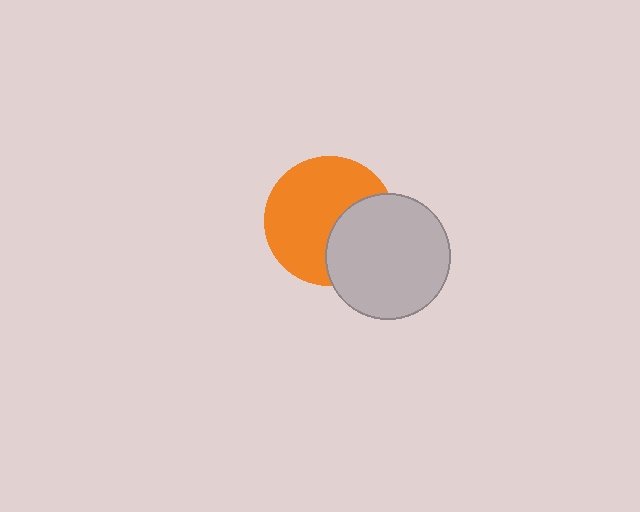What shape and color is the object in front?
The object in front is a light gray circle.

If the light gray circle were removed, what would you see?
You would see the complete orange circle.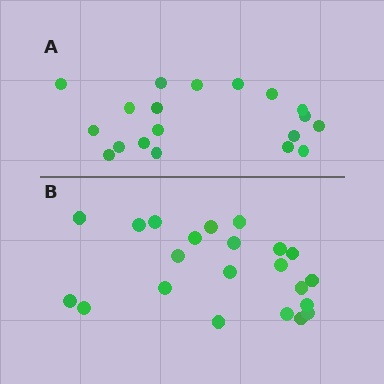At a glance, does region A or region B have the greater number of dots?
Region B (the bottom region) has more dots.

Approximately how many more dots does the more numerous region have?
Region B has just a few more — roughly 2 or 3 more dots than region A.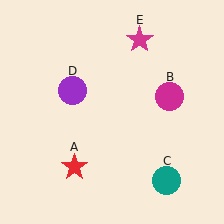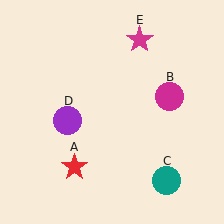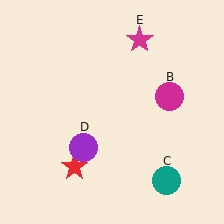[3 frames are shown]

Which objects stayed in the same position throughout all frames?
Red star (object A) and magenta circle (object B) and teal circle (object C) and magenta star (object E) remained stationary.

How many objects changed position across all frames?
1 object changed position: purple circle (object D).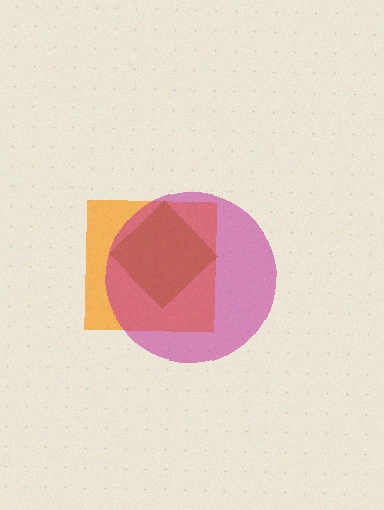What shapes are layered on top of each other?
The layered shapes are: an orange square, a magenta circle, a brown diamond.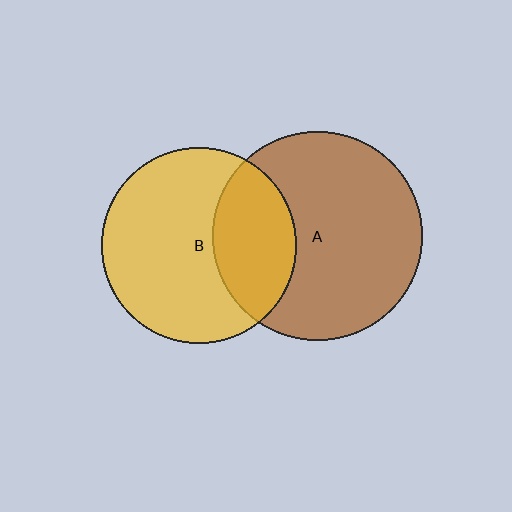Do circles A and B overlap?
Yes.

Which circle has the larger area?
Circle A (brown).